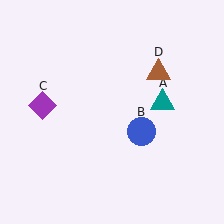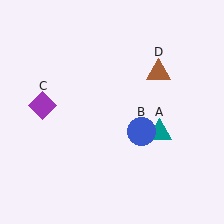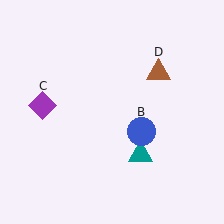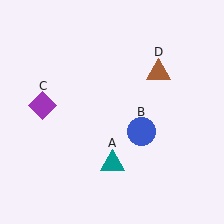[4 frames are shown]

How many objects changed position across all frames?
1 object changed position: teal triangle (object A).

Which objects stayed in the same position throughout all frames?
Blue circle (object B) and purple diamond (object C) and brown triangle (object D) remained stationary.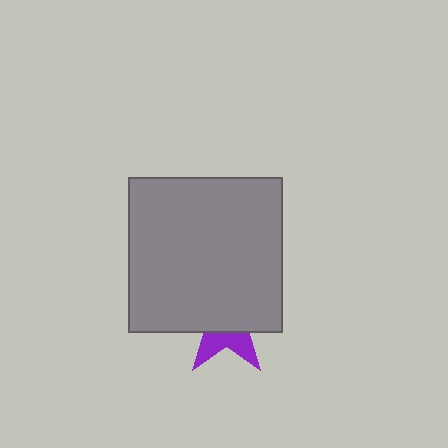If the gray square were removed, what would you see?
You would see the complete purple star.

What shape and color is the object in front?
The object in front is a gray square.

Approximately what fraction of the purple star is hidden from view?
Roughly 67% of the purple star is hidden behind the gray square.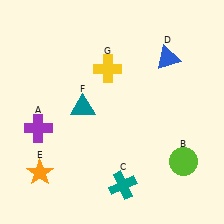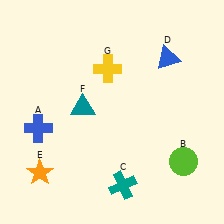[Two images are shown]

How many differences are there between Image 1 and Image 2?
There is 1 difference between the two images.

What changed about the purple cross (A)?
In Image 1, A is purple. In Image 2, it changed to blue.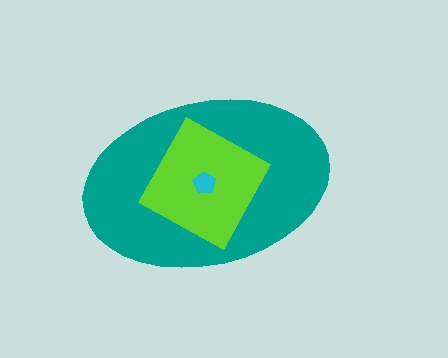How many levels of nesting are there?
3.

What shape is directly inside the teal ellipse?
The lime square.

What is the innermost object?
The cyan pentagon.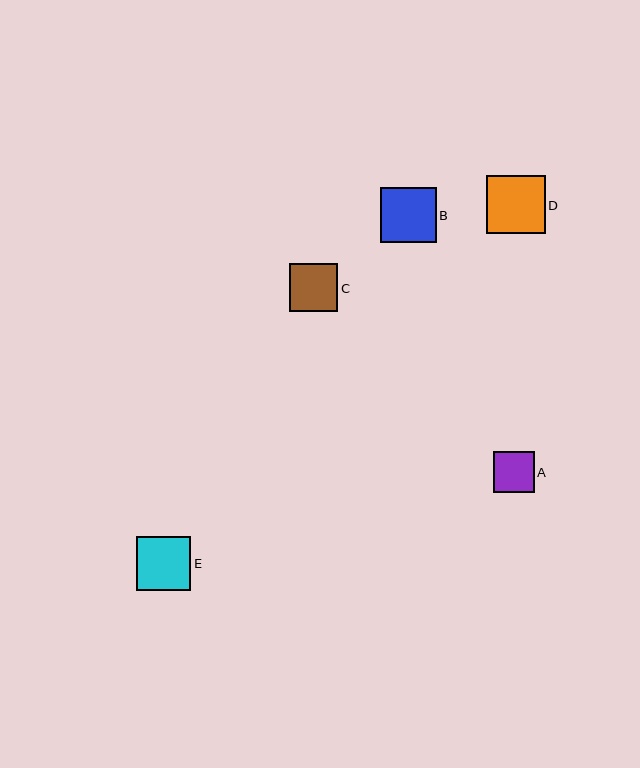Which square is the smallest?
Square A is the smallest with a size of approximately 41 pixels.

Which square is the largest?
Square D is the largest with a size of approximately 58 pixels.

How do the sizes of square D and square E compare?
Square D and square E are approximately the same size.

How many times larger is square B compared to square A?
Square B is approximately 1.4 times the size of square A.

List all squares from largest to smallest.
From largest to smallest: D, B, E, C, A.